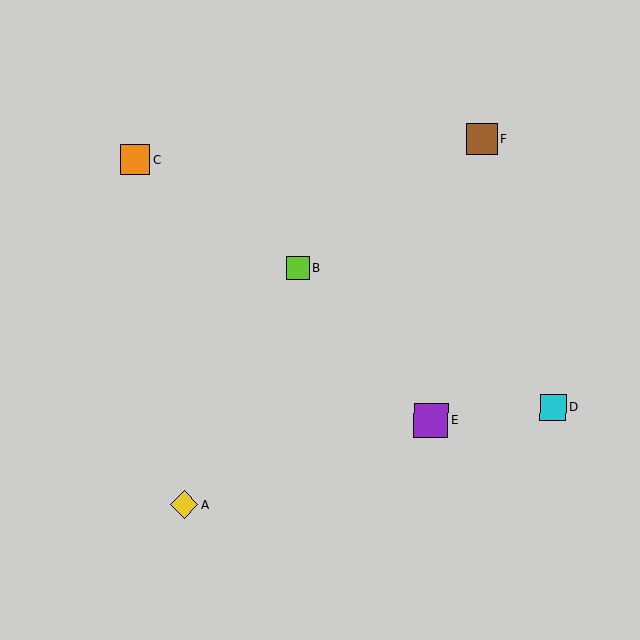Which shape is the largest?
The purple square (labeled E) is the largest.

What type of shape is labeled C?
Shape C is an orange square.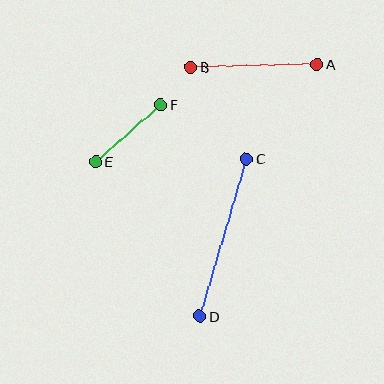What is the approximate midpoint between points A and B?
The midpoint is at approximately (254, 66) pixels.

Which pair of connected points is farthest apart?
Points C and D are farthest apart.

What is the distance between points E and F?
The distance is approximately 87 pixels.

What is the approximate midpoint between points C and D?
The midpoint is at approximately (223, 237) pixels.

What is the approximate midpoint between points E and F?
The midpoint is at approximately (128, 133) pixels.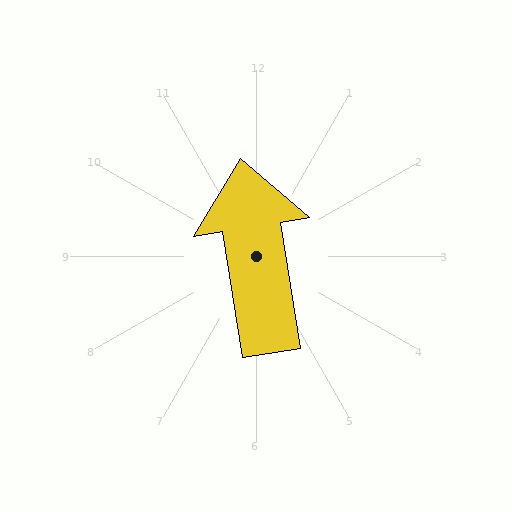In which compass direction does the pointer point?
North.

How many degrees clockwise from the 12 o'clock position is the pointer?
Approximately 351 degrees.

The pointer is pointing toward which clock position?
Roughly 12 o'clock.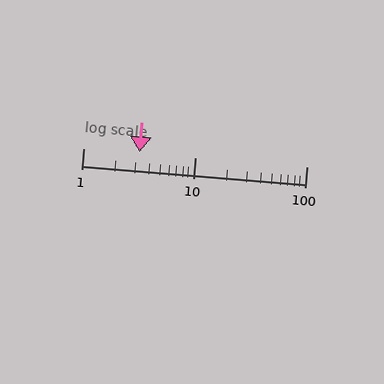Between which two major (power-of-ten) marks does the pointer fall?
The pointer is between 1 and 10.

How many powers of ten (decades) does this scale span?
The scale spans 2 decades, from 1 to 100.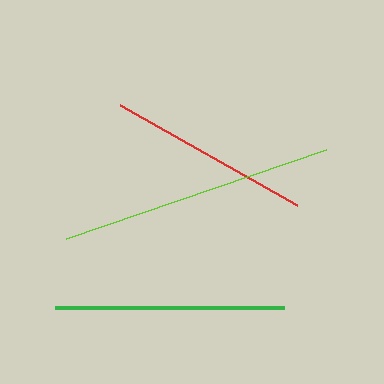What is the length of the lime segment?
The lime segment is approximately 275 pixels long.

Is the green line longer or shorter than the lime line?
The lime line is longer than the green line.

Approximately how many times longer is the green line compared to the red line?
The green line is approximately 1.1 times the length of the red line.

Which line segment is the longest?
The lime line is the longest at approximately 275 pixels.